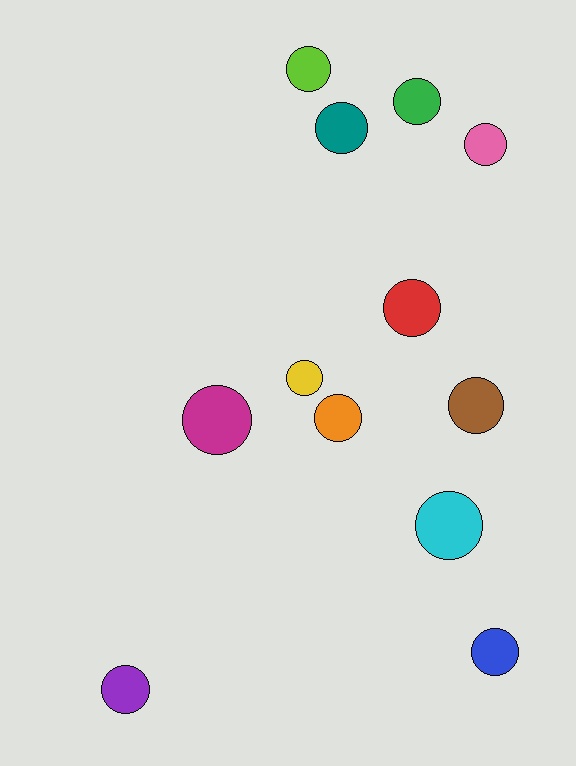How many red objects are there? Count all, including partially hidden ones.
There is 1 red object.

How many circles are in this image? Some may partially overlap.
There are 12 circles.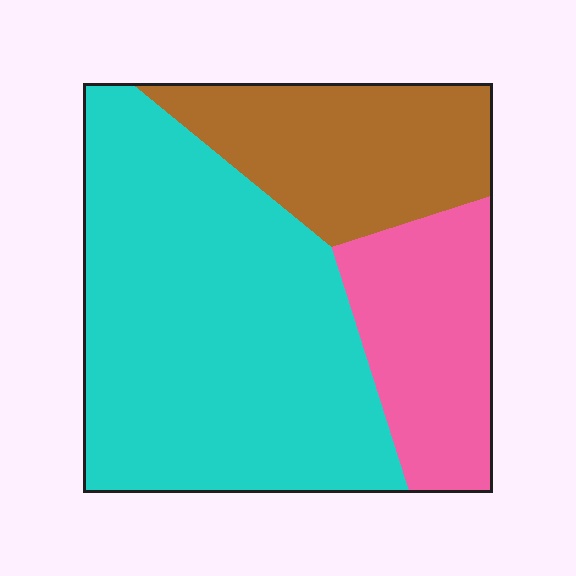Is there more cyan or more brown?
Cyan.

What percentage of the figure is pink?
Pink covers 20% of the figure.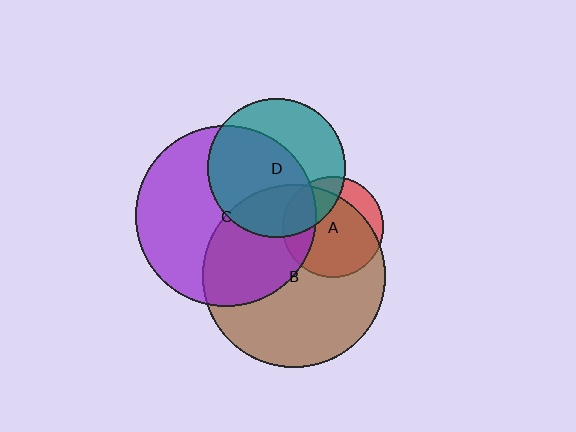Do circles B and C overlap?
Yes.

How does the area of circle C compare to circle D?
Approximately 1.7 times.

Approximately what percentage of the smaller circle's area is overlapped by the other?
Approximately 40%.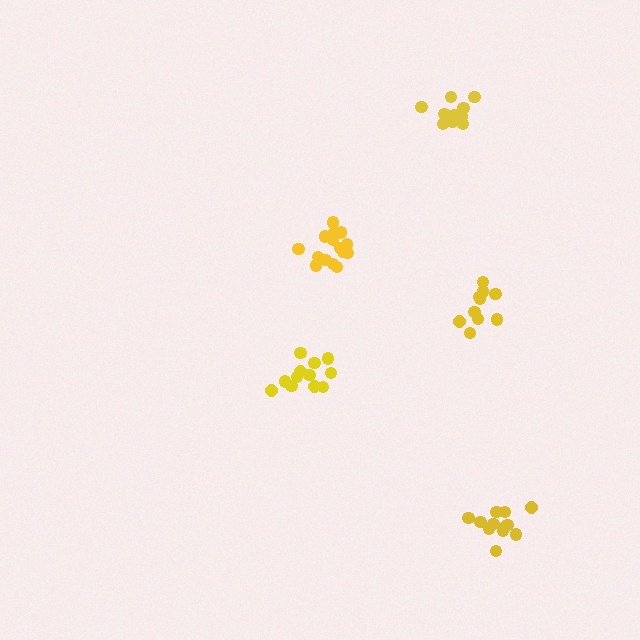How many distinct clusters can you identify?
There are 5 distinct clusters.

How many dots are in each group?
Group 1: 12 dots, Group 2: 15 dots, Group 3: 10 dots, Group 4: 10 dots, Group 5: 12 dots (59 total).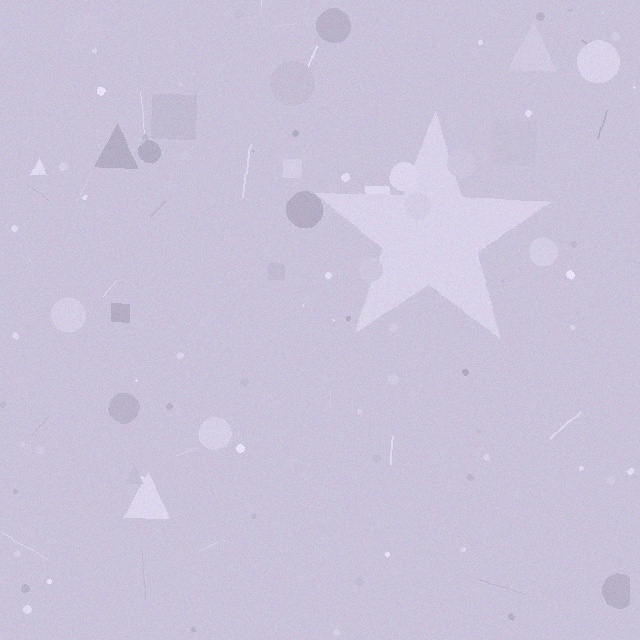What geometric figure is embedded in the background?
A star is embedded in the background.